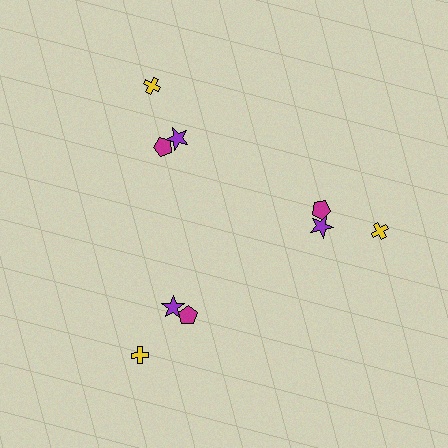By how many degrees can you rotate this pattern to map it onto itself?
The pattern maps onto itself every 120 degrees of rotation.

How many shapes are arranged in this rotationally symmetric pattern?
There are 9 shapes, arranged in 3 groups of 3.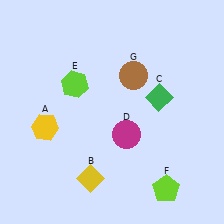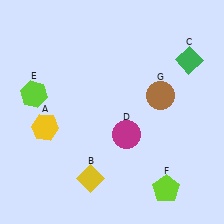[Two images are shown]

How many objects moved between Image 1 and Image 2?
3 objects moved between the two images.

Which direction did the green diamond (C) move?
The green diamond (C) moved up.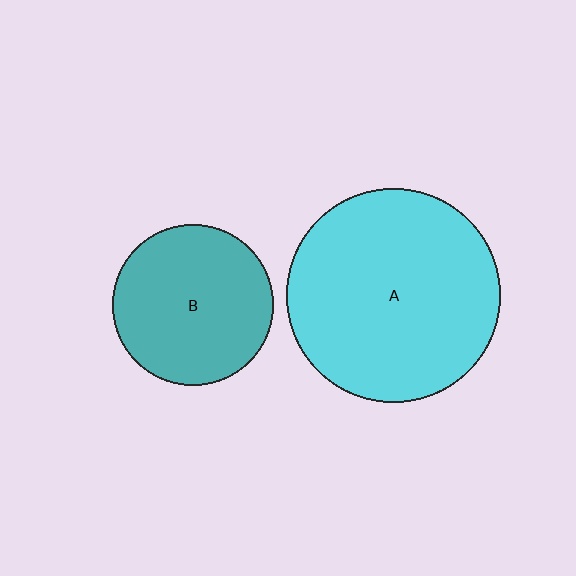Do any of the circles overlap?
No, none of the circles overlap.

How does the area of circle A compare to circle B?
Approximately 1.8 times.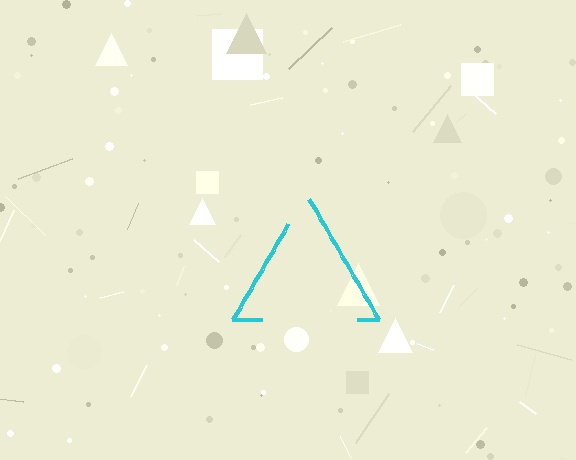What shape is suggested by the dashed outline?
The dashed outline suggests a triangle.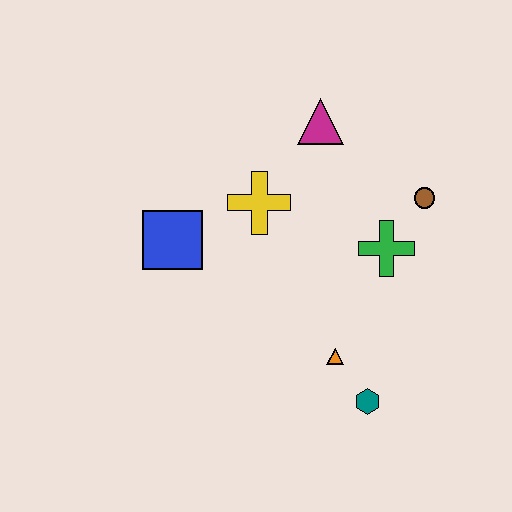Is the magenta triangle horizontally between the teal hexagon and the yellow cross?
Yes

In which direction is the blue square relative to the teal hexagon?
The blue square is to the left of the teal hexagon.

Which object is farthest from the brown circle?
The blue square is farthest from the brown circle.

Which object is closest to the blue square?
The yellow cross is closest to the blue square.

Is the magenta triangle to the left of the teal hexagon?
Yes